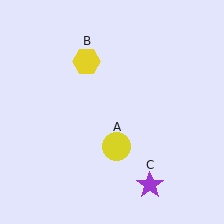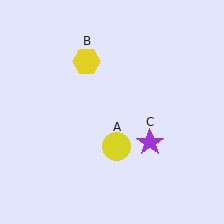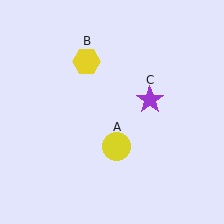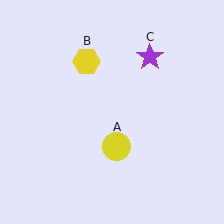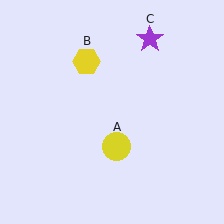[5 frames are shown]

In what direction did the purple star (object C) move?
The purple star (object C) moved up.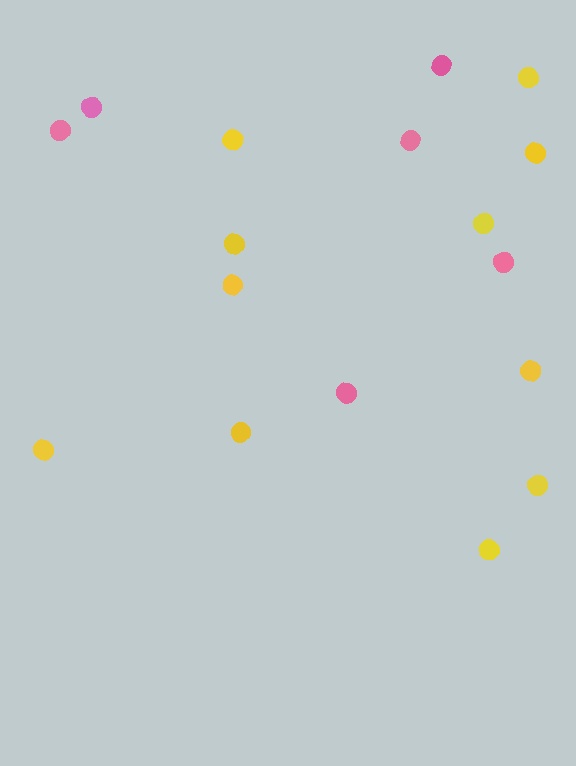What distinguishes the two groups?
There are 2 groups: one group of pink circles (6) and one group of yellow circles (11).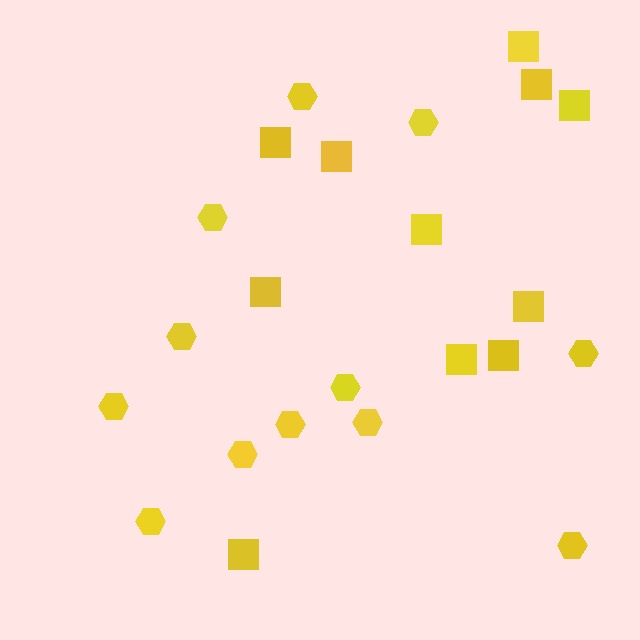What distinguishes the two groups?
There are 2 groups: one group of hexagons (12) and one group of squares (11).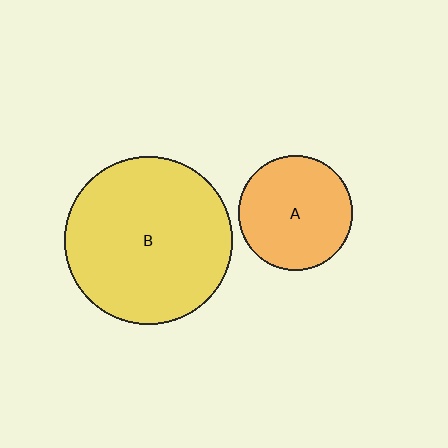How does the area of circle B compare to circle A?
Approximately 2.2 times.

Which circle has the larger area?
Circle B (yellow).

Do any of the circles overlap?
No, none of the circles overlap.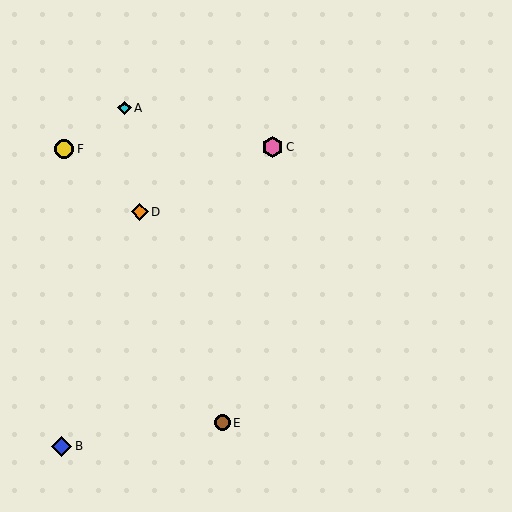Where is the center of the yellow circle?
The center of the yellow circle is at (64, 149).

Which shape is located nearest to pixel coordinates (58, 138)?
The yellow circle (labeled F) at (64, 149) is nearest to that location.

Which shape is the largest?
The pink hexagon (labeled C) is the largest.